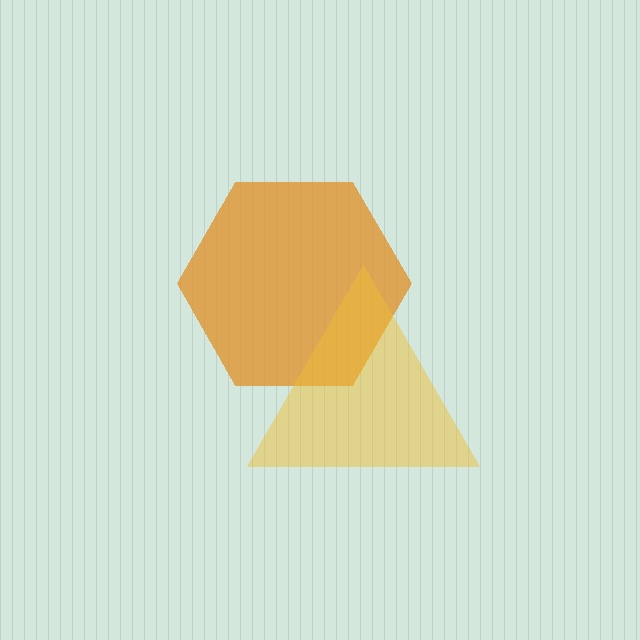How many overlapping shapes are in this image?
There are 2 overlapping shapes in the image.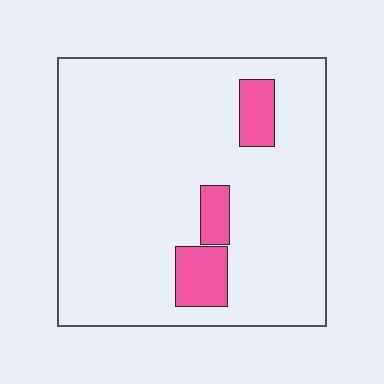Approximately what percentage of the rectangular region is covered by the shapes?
Approximately 10%.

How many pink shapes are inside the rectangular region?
3.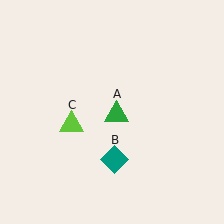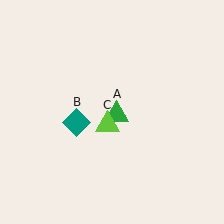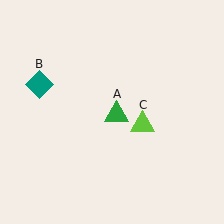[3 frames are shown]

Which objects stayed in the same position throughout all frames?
Green triangle (object A) remained stationary.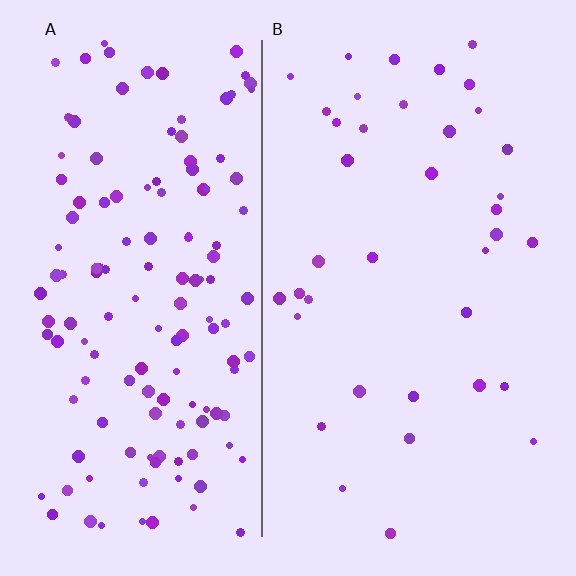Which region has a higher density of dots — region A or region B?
A (the left).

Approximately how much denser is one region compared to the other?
Approximately 3.7× — region A over region B.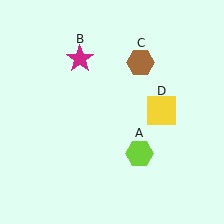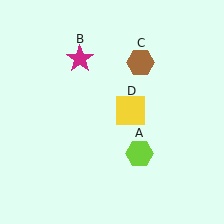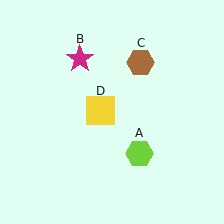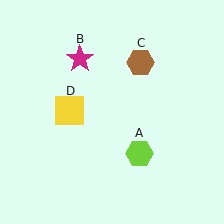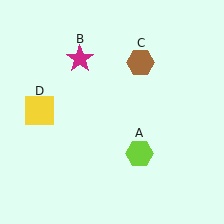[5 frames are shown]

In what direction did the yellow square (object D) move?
The yellow square (object D) moved left.